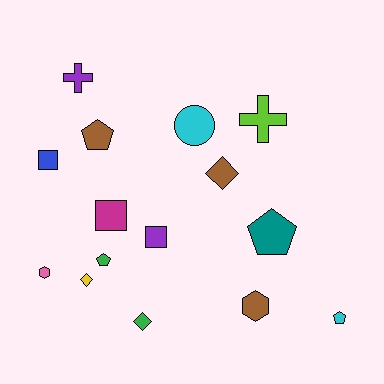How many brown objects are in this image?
There are 3 brown objects.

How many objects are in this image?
There are 15 objects.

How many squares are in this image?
There are 3 squares.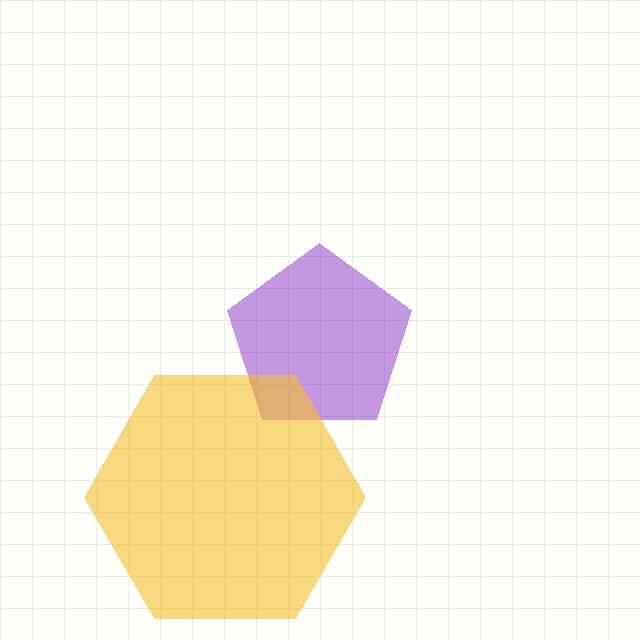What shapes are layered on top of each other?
The layered shapes are: a purple pentagon, a yellow hexagon.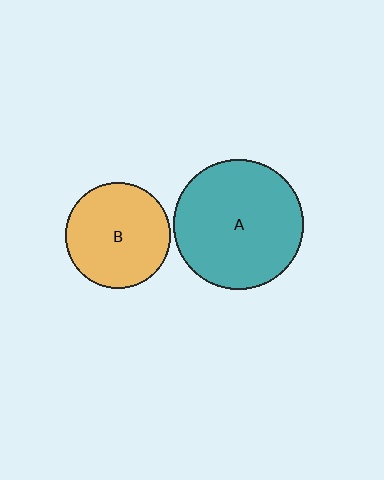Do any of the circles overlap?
No, none of the circles overlap.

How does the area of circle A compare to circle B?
Approximately 1.5 times.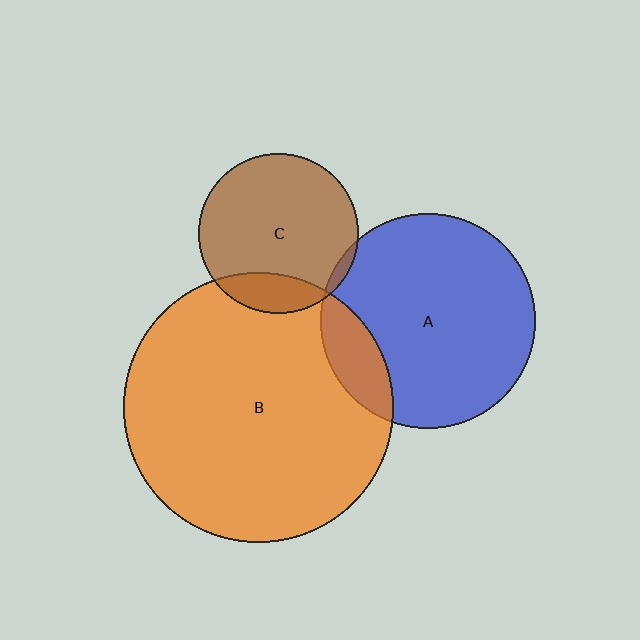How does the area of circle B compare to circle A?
Approximately 1.6 times.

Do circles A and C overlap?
Yes.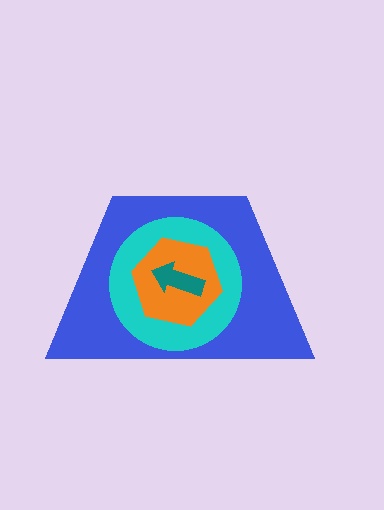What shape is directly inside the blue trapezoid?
The cyan circle.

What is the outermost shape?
The blue trapezoid.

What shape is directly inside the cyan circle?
The orange hexagon.